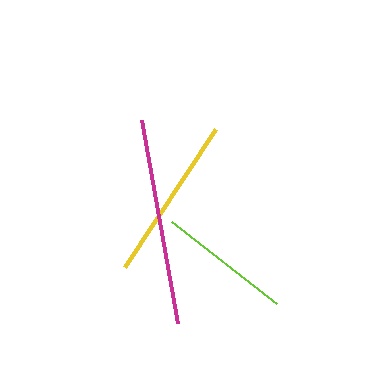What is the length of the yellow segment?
The yellow segment is approximately 166 pixels long.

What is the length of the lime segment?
The lime segment is approximately 132 pixels long.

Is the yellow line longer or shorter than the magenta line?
The magenta line is longer than the yellow line.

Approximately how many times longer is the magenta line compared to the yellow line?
The magenta line is approximately 1.2 times the length of the yellow line.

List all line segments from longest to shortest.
From longest to shortest: magenta, yellow, lime.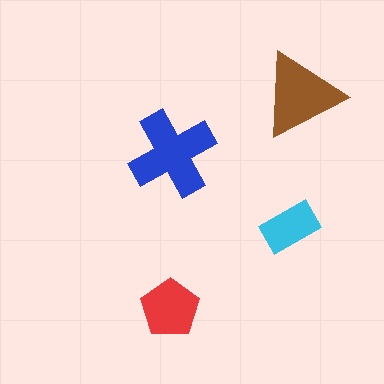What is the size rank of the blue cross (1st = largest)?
1st.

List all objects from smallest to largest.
The cyan rectangle, the red pentagon, the brown triangle, the blue cross.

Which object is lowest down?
The red pentagon is bottommost.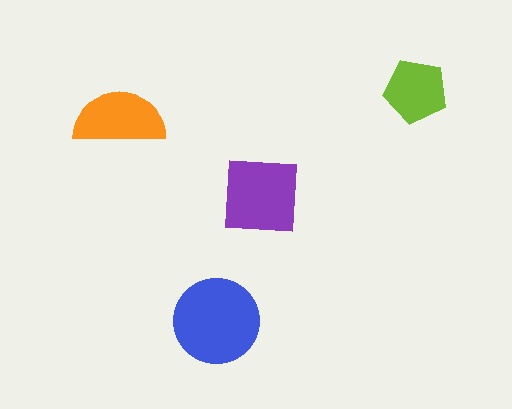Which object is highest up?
The lime pentagon is topmost.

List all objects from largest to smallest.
The blue circle, the purple square, the orange semicircle, the lime pentagon.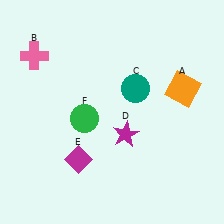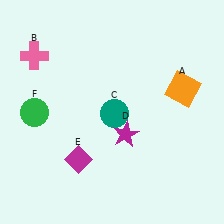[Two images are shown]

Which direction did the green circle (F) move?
The green circle (F) moved left.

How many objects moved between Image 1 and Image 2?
2 objects moved between the two images.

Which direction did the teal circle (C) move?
The teal circle (C) moved down.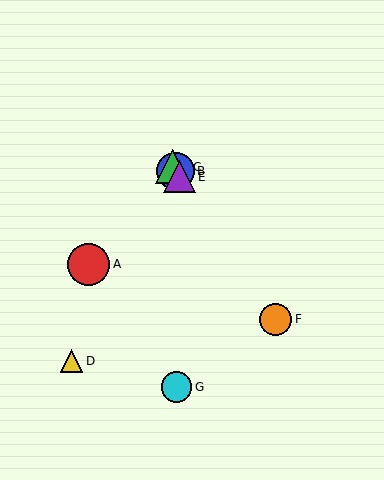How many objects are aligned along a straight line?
4 objects (B, C, E, F) are aligned along a straight line.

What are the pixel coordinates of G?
Object G is at (177, 387).